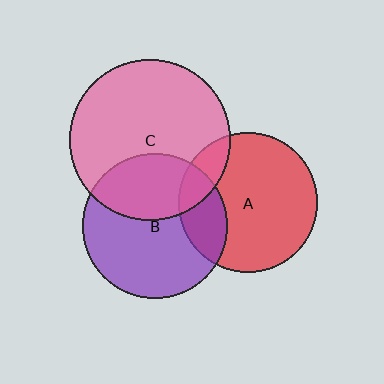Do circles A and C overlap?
Yes.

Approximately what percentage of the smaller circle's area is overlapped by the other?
Approximately 15%.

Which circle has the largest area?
Circle C (pink).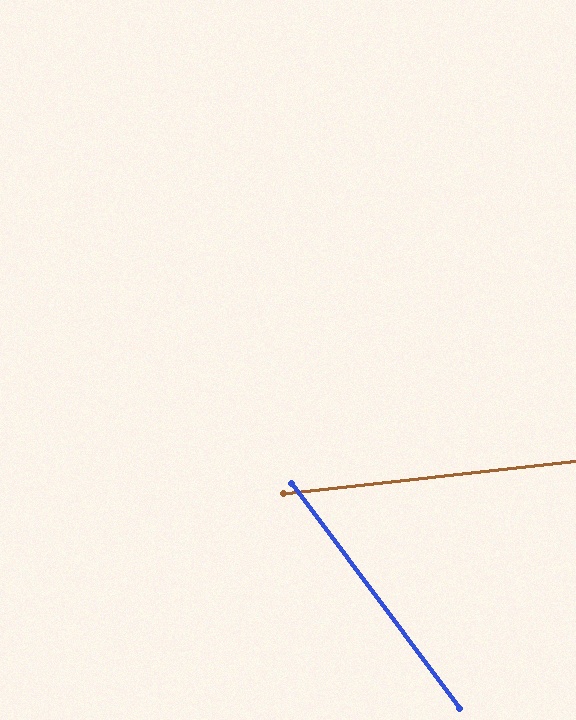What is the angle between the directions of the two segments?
Approximately 60 degrees.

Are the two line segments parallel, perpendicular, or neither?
Neither parallel nor perpendicular — they differ by about 60°.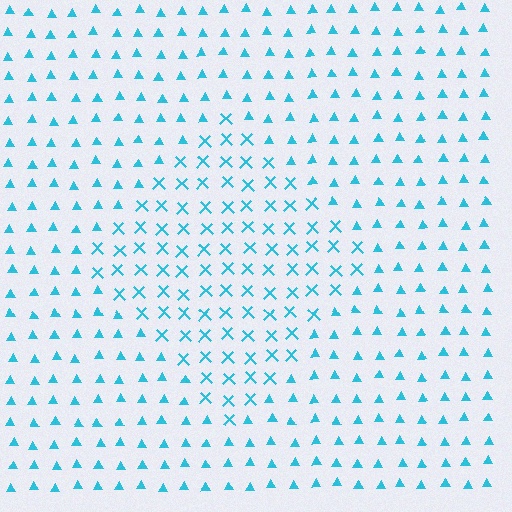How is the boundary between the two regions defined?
The boundary is defined by a change in element shape: X marks inside vs. triangles outside. All elements share the same color and spacing.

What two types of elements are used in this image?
The image uses X marks inside the diamond region and triangles outside it.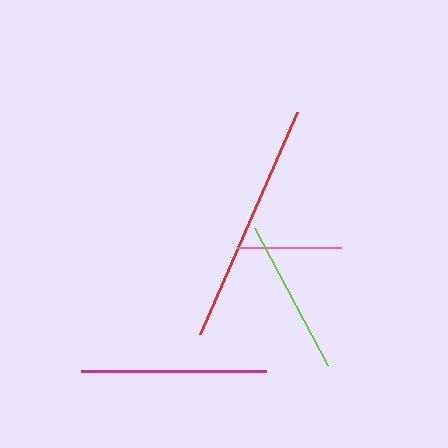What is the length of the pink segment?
The pink segment is approximately 103 pixels long.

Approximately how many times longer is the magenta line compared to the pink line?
The magenta line is approximately 1.8 times the length of the pink line.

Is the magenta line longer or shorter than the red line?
The red line is longer than the magenta line.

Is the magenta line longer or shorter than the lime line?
The magenta line is longer than the lime line.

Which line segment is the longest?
The red line is the longest at approximately 242 pixels.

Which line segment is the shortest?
The pink line is the shortest at approximately 103 pixels.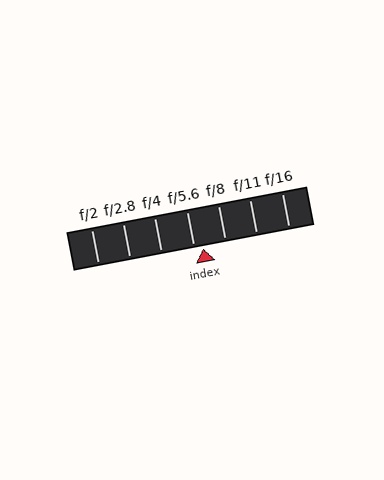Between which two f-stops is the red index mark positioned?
The index mark is between f/5.6 and f/8.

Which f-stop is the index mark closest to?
The index mark is closest to f/5.6.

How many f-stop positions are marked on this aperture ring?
There are 7 f-stop positions marked.